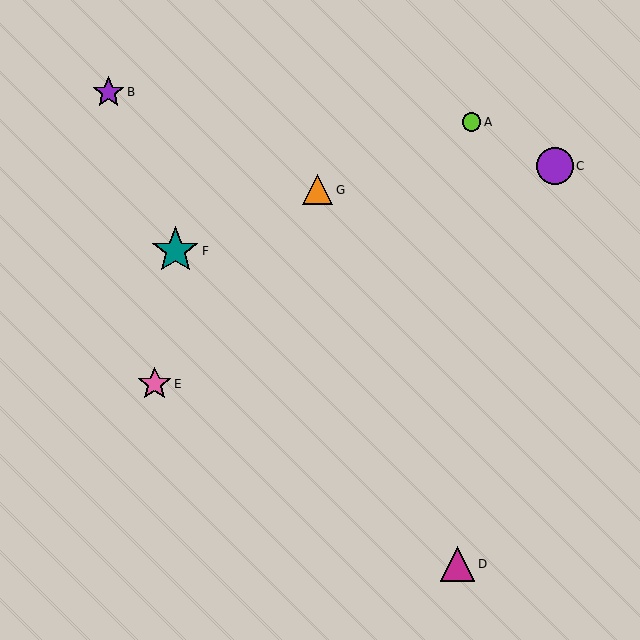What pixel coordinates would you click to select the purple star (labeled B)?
Click at (108, 92) to select the purple star B.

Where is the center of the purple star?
The center of the purple star is at (108, 92).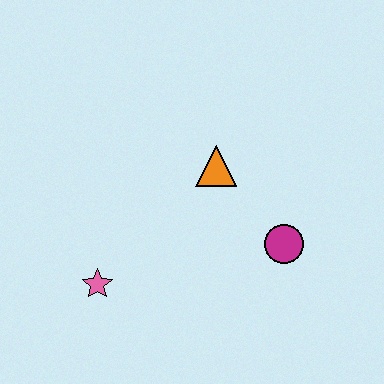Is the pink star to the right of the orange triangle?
No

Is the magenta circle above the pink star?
Yes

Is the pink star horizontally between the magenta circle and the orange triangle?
No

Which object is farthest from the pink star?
The magenta circle is farthest from the pink star.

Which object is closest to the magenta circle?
The orange triangle is closest to the magenta circle.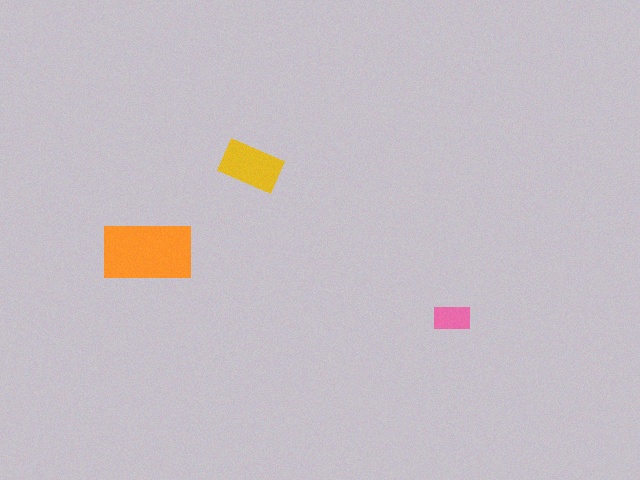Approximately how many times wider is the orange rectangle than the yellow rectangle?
About 1.5 times wider.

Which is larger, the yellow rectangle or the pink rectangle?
The yellow one.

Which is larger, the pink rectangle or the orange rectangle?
The orange one.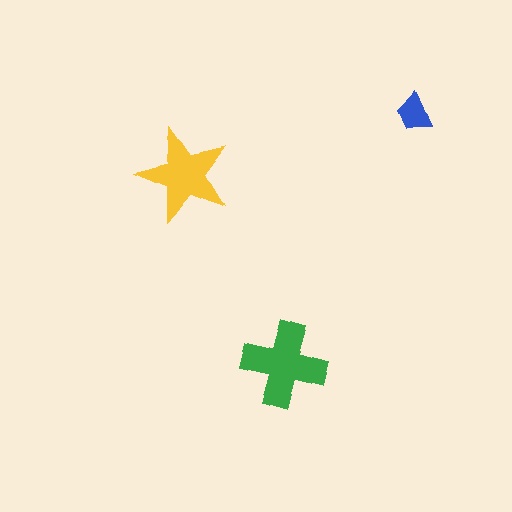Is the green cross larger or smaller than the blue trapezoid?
Larger.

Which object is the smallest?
The blue trapezoid.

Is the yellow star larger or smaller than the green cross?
Smaller.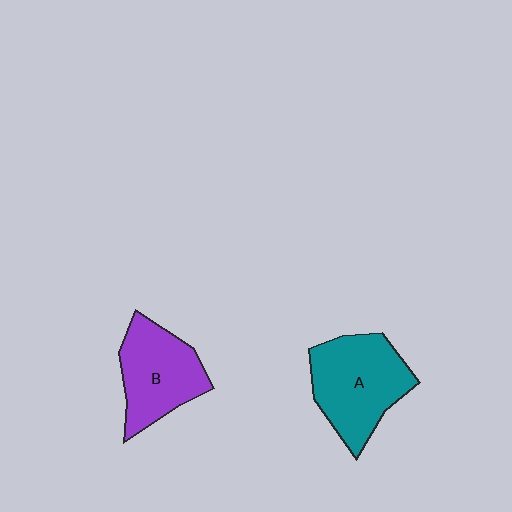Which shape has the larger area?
Shape A (teal).